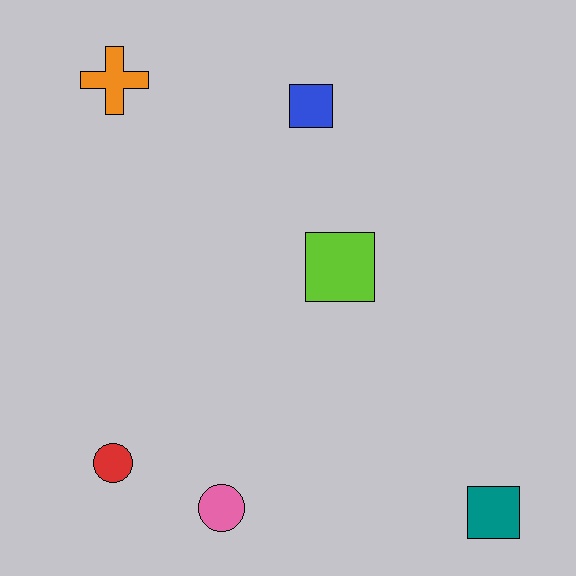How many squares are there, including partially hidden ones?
There are 3 squares.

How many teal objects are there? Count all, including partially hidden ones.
There is 1 teal object.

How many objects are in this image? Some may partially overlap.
There are 6 objects.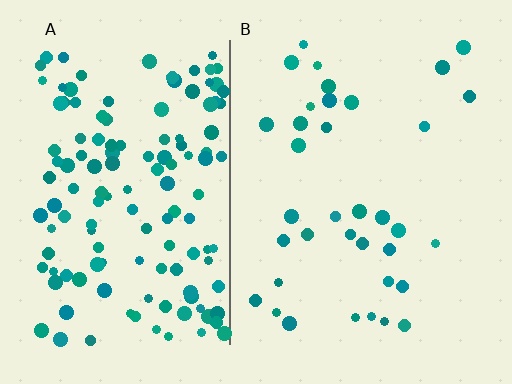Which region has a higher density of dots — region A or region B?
A (the left).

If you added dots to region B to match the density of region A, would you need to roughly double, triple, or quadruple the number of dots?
Approximately quadruple.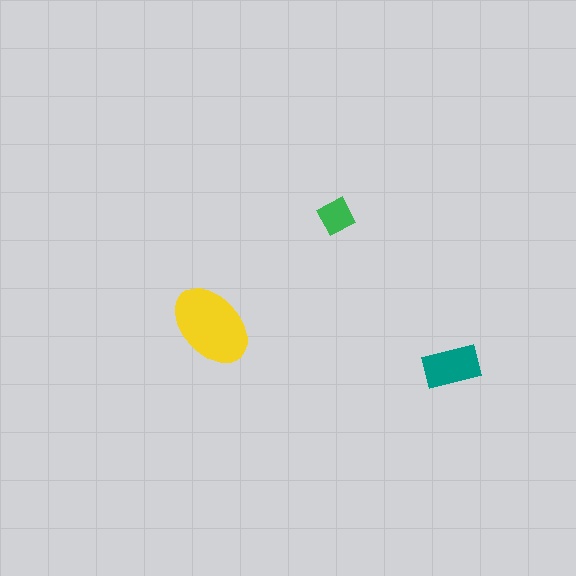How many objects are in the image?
There are 3 objects in the image.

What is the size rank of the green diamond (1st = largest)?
3rd.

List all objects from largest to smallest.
The yellow ellipse, the teal rectangle, the green diamond.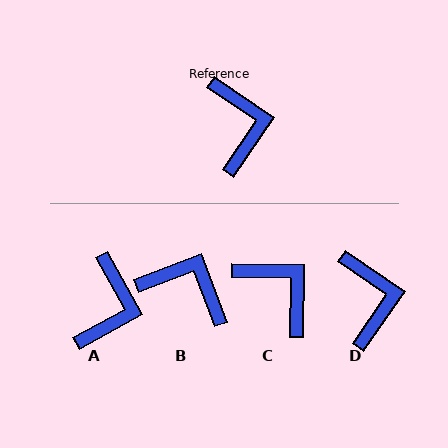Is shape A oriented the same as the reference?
No, it is off by about 27 degrees.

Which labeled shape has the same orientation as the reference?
D.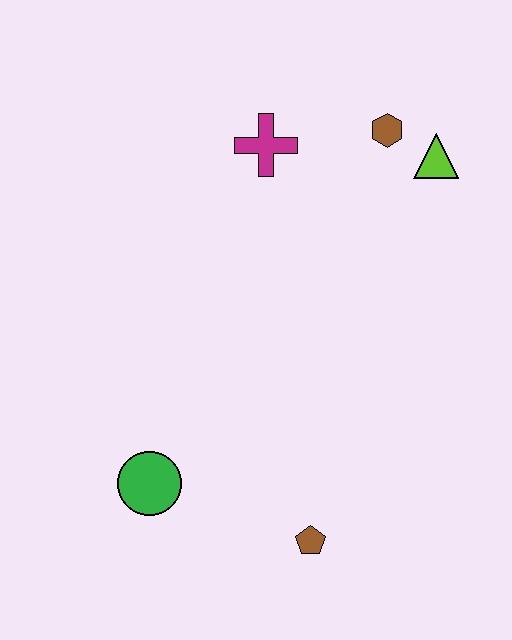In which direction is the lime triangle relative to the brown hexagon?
The lime triangle is to the right of the brown hexagon.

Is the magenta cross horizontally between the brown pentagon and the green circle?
Yes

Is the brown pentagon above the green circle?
No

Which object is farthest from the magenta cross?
The brown pentagon is farthest from the magenta cross.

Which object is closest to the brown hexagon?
The lime triangle is closest to the brown hexagon.